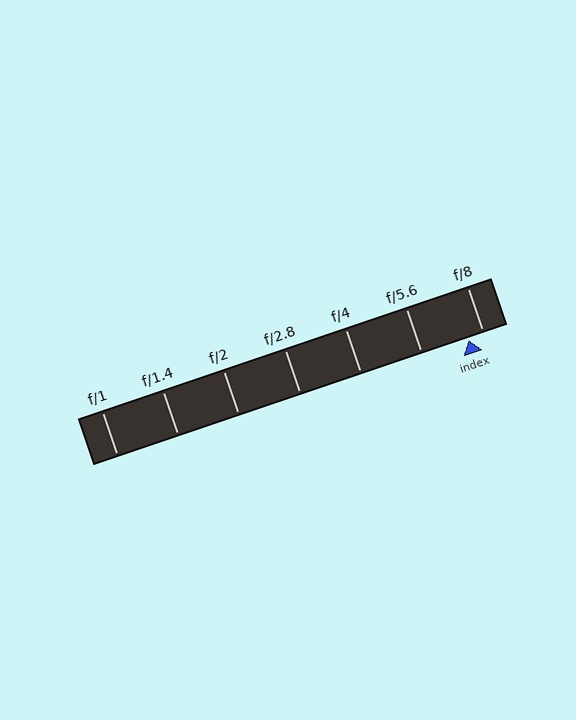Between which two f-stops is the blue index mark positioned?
The index mark is between f/5.6 and f/8.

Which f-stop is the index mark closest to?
The index mark is closest to f/8.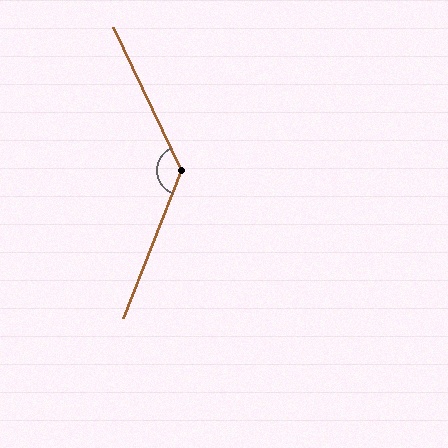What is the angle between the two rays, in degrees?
Approximately 133 degrees.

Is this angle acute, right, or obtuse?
It is obtuse.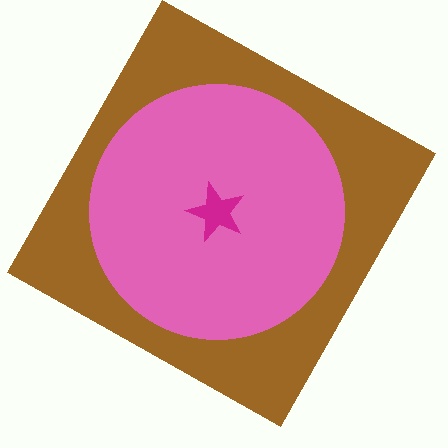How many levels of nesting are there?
3.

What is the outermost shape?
The brown square.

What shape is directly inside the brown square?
The pink circle.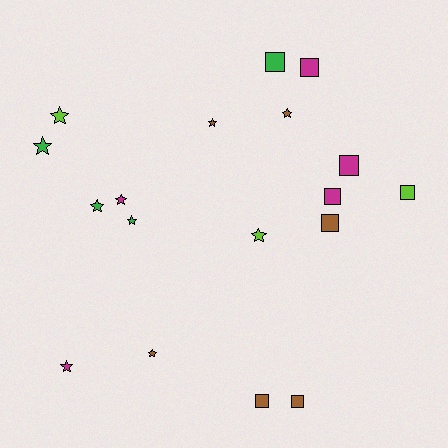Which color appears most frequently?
Brown, with 6 objects.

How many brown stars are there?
There are 3 brown stars.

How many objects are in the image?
There are 18 objects.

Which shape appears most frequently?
Star, with 10 objects.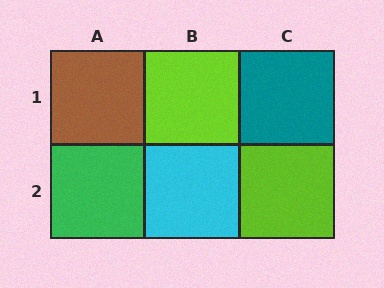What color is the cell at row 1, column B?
Lime.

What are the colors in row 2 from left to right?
Green, cyan, lime.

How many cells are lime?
2 cells are lime.